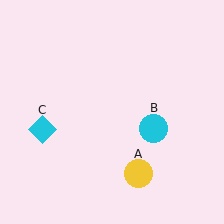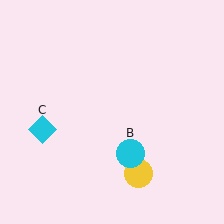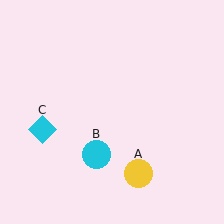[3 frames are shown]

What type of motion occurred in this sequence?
The cyan circle (object B) rotated clockwise around the center of the scene.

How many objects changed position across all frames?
1 object changed position: cyan circle (object B).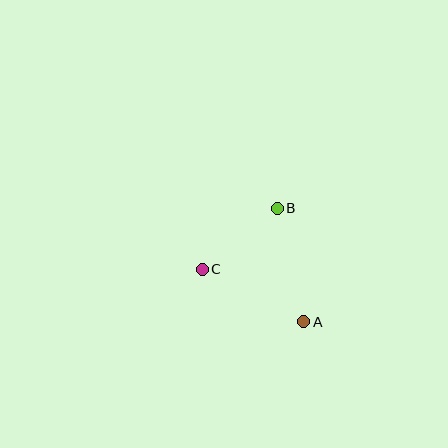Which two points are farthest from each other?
Points A and B are farthest from each other.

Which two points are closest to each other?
Points B and C are closest to each other.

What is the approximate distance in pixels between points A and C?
The distance between A and C is approximately 114 pixels.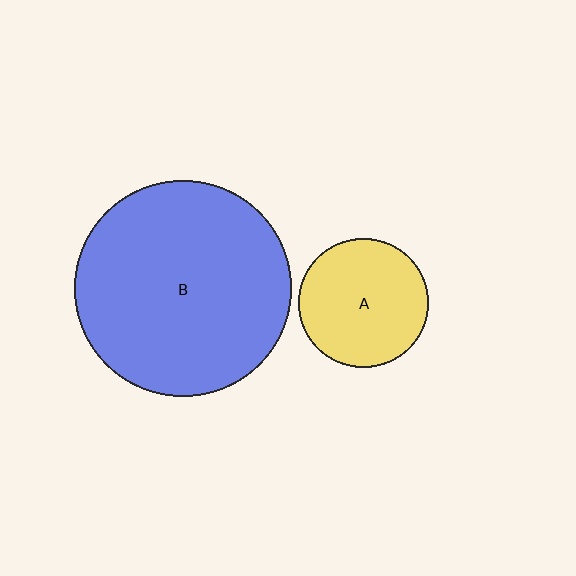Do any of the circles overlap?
No, none of the circles overlap.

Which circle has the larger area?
Circle B (blue).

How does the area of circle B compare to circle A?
Approximately 2.8 times.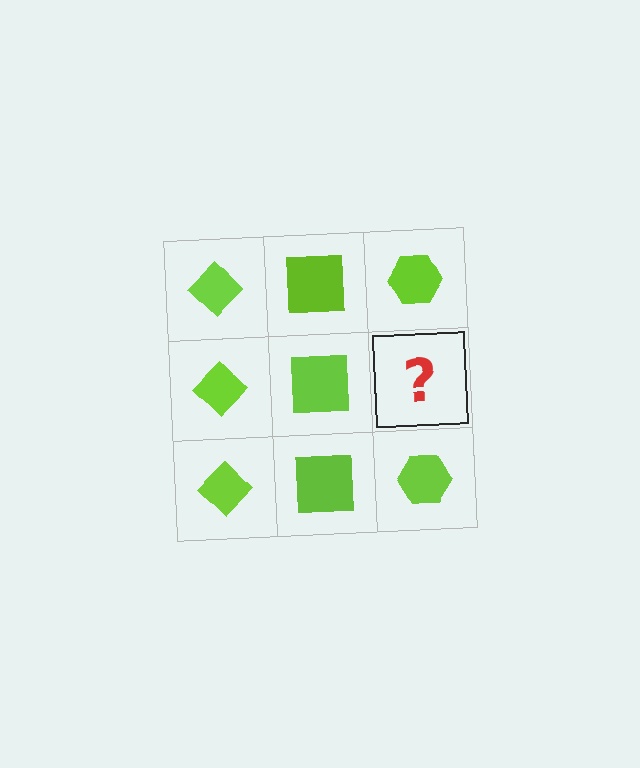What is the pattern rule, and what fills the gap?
The rule is that each column has a consistent shape. The gap should be filled with a lime hexagon.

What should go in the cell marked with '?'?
The missing cell should contain a lime hexagon.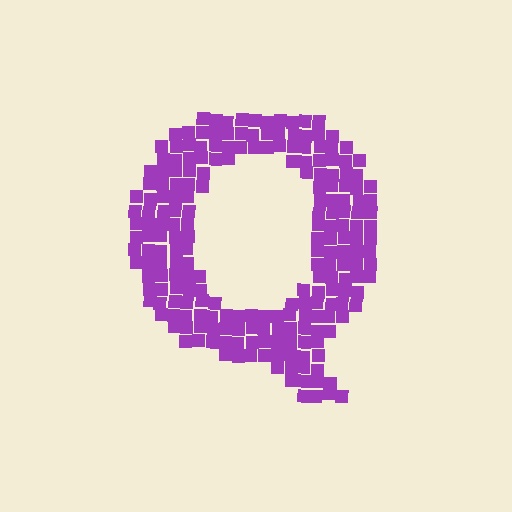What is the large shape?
The large shape is the letter Q.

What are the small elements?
The small elements are squares.